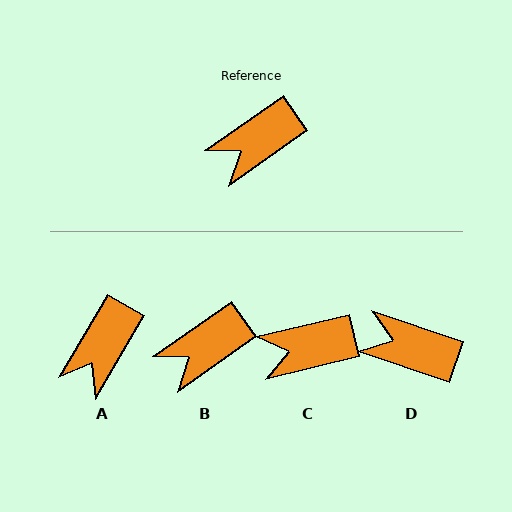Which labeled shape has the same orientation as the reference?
B.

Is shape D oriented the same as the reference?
No, it is off by about 54 degrees.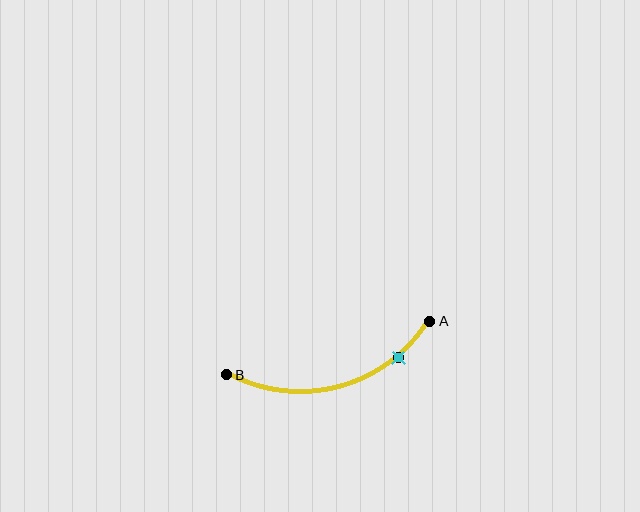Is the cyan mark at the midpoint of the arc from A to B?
No. The cyan mark lies on the arc but is closer to endpoint A. The arc midpoint would be at the point on the curve equidistant along the arc from both A and B.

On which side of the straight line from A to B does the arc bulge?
The arc bulges below the straight line connecting A and B.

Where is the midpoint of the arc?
The arc midpoint is the point on the curve farthest from the straight line joining A and B. It sits below that line.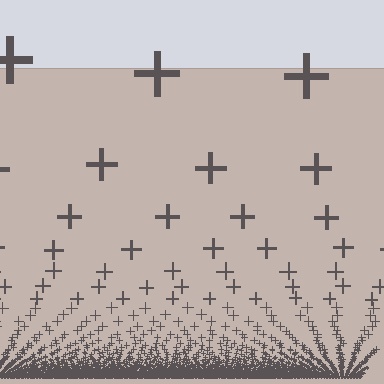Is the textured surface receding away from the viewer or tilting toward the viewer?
The surface appears to tilt toward the viewer. Texture elements get larger and sparser toward the top.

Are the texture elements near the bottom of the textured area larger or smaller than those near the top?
Smaller. The gradient is inverted — elements near the bottom are smaller and denser.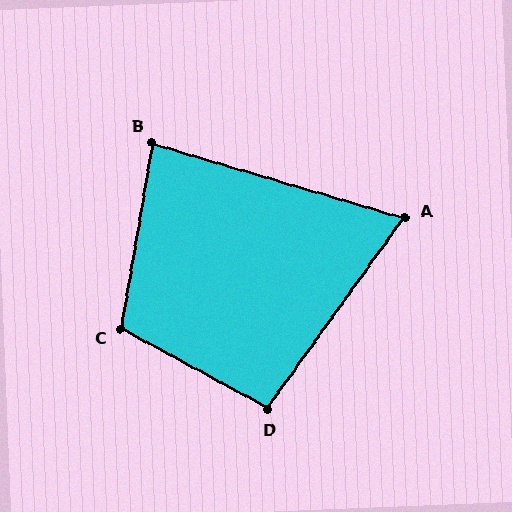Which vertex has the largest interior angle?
C, at approximately 109 degrees.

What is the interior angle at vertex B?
Approximately 83 degrees (acute).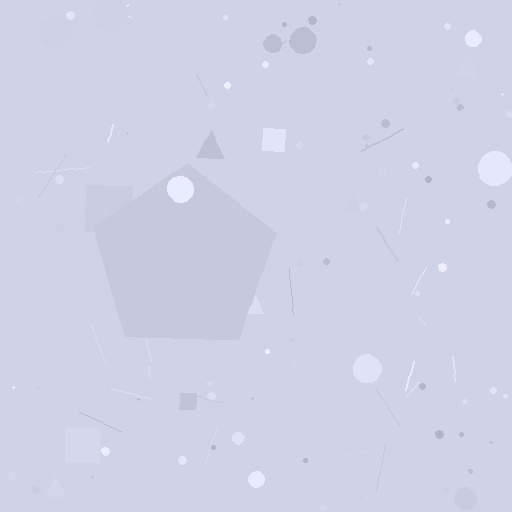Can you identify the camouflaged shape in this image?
The camouflaged shape is a pentagon.